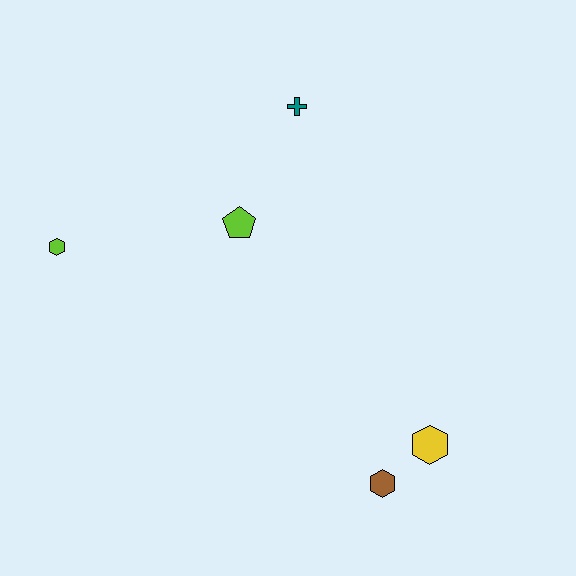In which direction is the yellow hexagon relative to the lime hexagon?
The yellow hexagon is to the right of the lime hexagon.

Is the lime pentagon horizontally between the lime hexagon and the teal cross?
Yes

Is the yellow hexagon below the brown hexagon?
No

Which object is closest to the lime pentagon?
The teal cross is closest to the lime pentagon.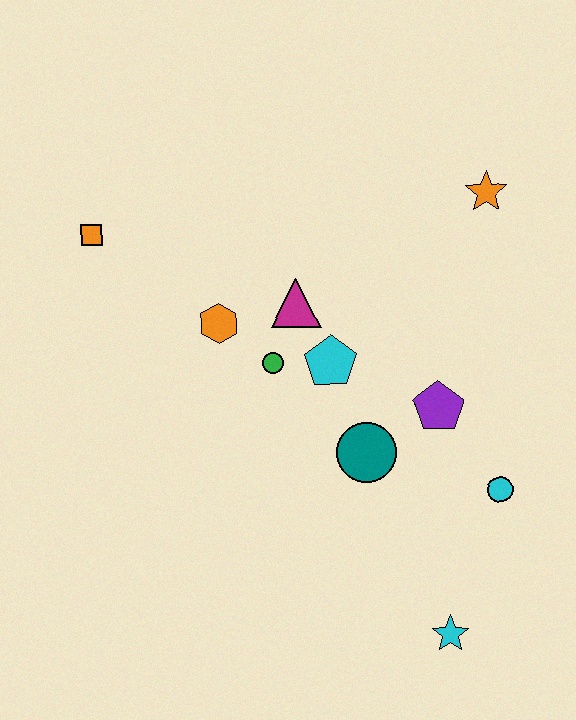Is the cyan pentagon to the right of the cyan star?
No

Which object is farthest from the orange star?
The cyan star is farthest from the orange star.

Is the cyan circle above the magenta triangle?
No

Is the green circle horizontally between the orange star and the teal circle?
No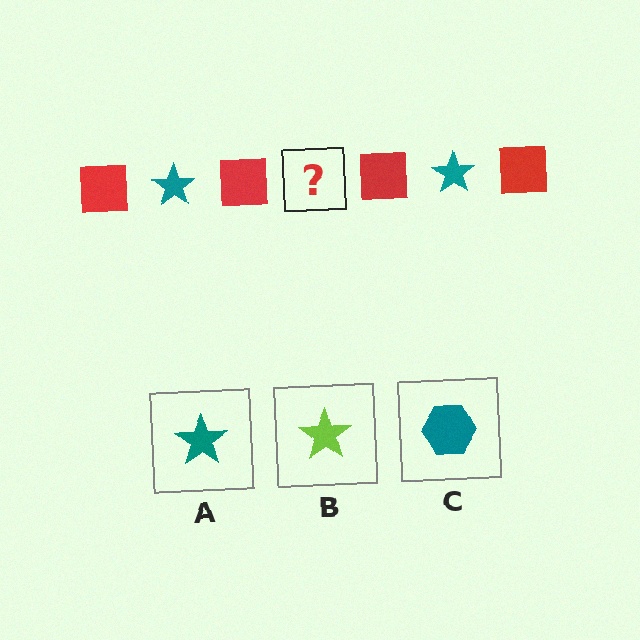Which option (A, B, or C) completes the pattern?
A.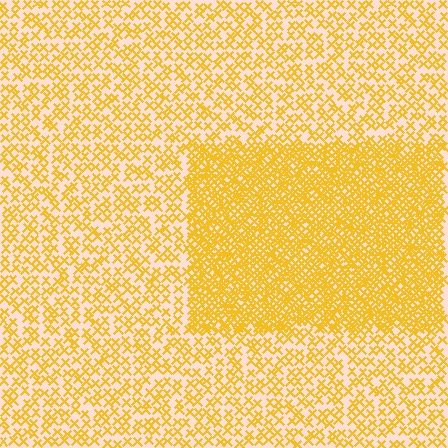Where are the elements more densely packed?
The elements are more densely packed inside the rectangle boundary.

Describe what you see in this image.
The image contains small yellow elements arranged at two different densities. A rectangle-shaped region is visible where the elements are more densely packed than the surrounding area.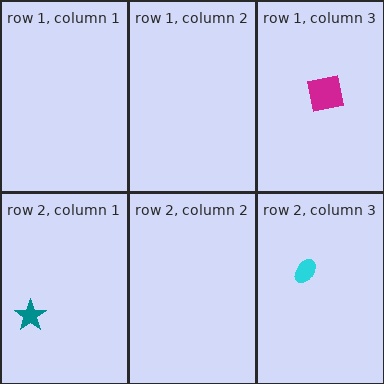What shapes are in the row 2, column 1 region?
The teal star.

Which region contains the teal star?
The row 2, column 1 region.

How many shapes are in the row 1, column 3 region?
1.